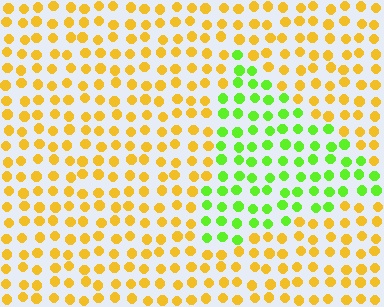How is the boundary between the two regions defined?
The boundary is defined purely by a slight shift in hue (about 59 degrees). Spacing, size, and orientation are identical on both sides.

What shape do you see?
I see a triangle.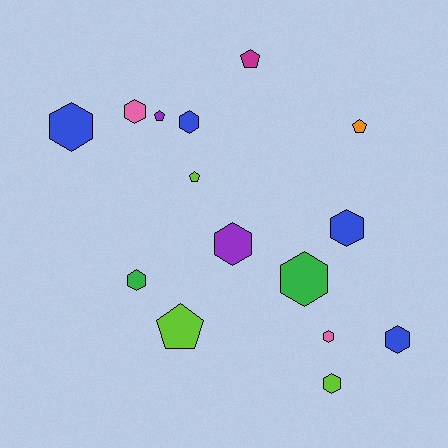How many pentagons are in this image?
There are 5 pentagons.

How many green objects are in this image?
There are 2 green objects.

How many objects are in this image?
There are 15 objects.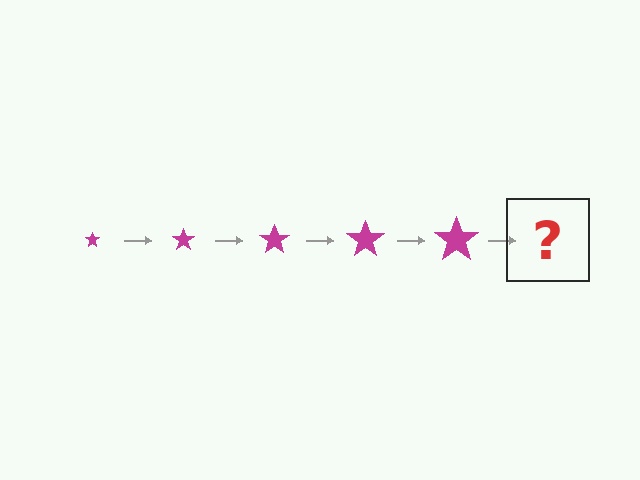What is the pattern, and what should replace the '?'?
The pattern is that the star gets progressively larger each step. The '?' should be a magenta star, larger than the previous one.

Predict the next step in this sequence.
The next step is a magenta star, larger than the previous one.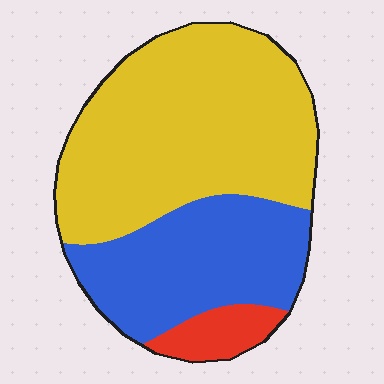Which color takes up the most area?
Yellow, at roughly 60%.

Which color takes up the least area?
Red, at roughly 5%.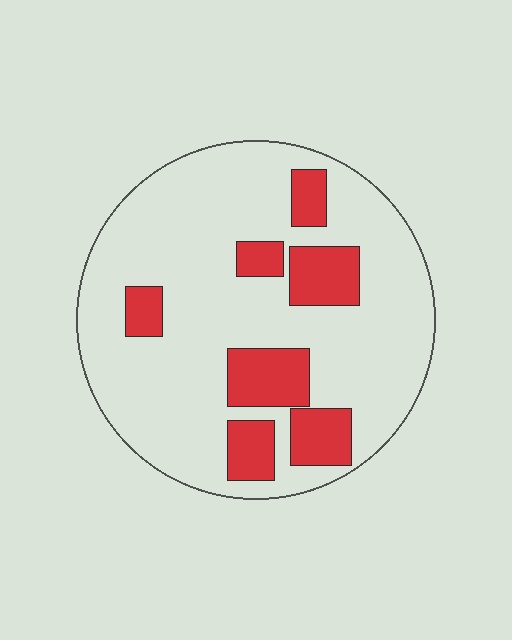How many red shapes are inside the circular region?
7.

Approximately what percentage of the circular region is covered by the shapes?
Approximately 20%.